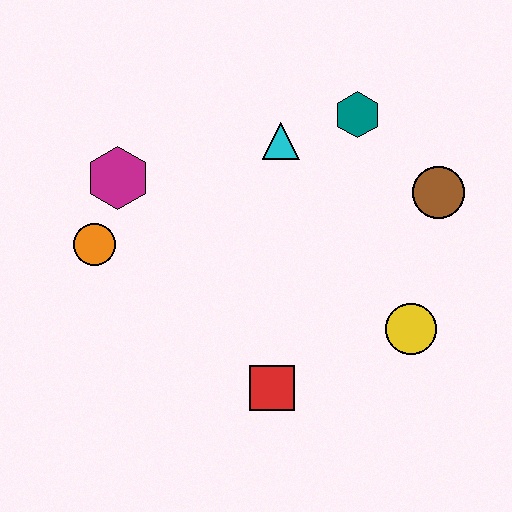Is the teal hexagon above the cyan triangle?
Yes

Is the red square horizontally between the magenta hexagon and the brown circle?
Yes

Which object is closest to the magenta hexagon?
The orange circle is closest to the magenta hexagon.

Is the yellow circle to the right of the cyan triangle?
Yes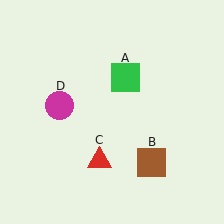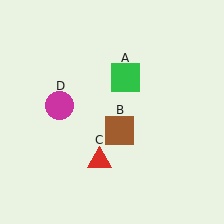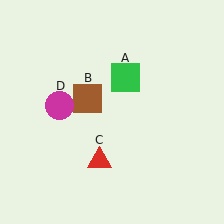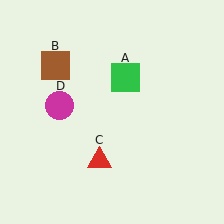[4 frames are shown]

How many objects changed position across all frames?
1 object changed position: brown square (object B).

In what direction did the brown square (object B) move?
The brown square (object B) moved up and to the left.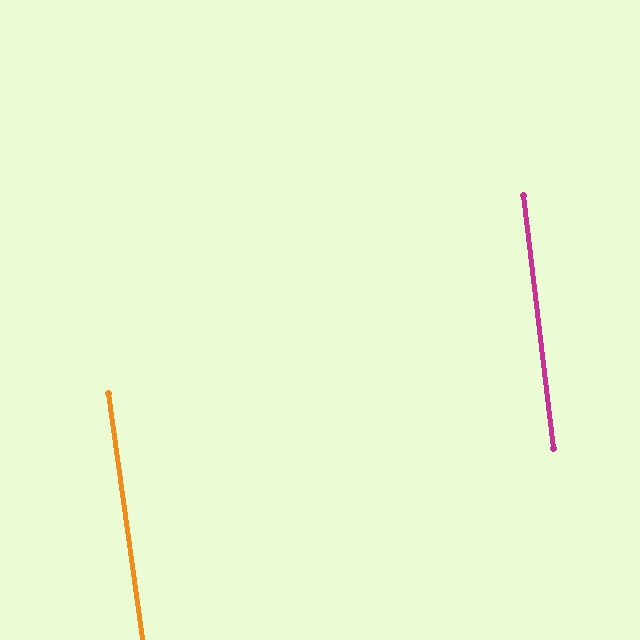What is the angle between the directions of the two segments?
Approximately 1 degree.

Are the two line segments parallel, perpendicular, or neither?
Parallel — their directions differ by only 1.2°.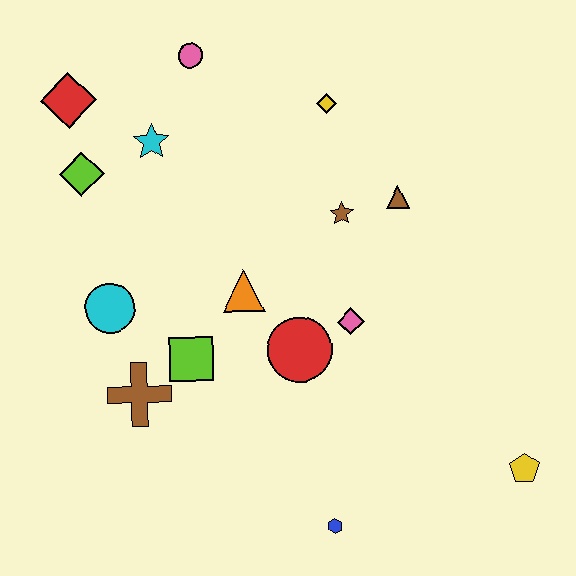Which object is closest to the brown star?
The brown triangle is closest to the brown star.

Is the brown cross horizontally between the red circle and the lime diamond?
Yes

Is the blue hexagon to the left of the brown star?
Yes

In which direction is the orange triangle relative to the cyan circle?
The orange triangle is to the right of the cyan circle.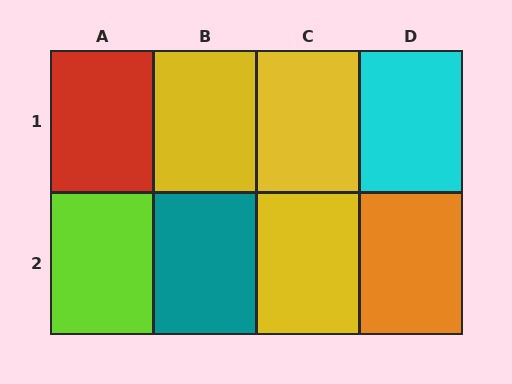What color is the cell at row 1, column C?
Yellow.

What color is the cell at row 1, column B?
Yellow.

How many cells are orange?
1 cell is orange.